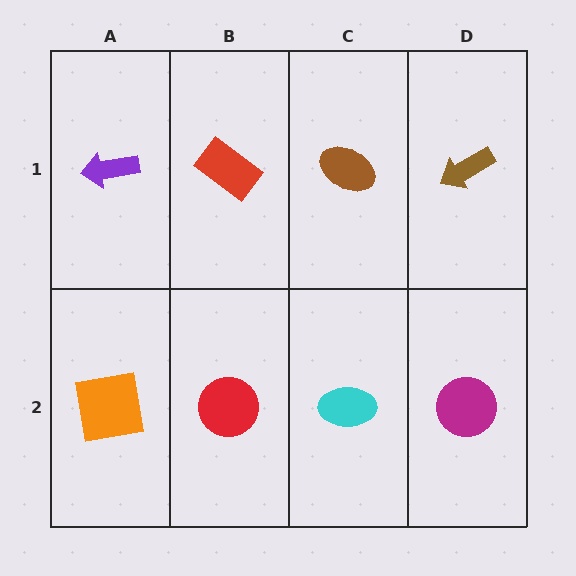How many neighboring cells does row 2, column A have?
2.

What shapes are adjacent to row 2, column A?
A purple arrow (row 1, column A), a red circle (row 2, column B).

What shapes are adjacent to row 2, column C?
A brown ellipse (row 1, column C), a red circle (row 2, column B), a magenta circle (row 2, column D).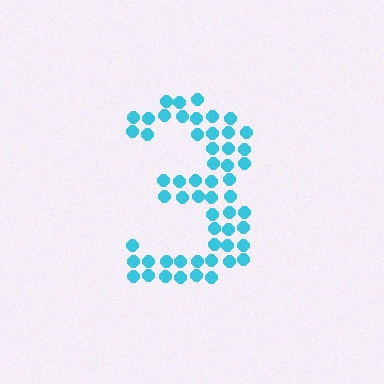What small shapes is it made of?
It is made of small circles.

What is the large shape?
The large shape is the digit 3.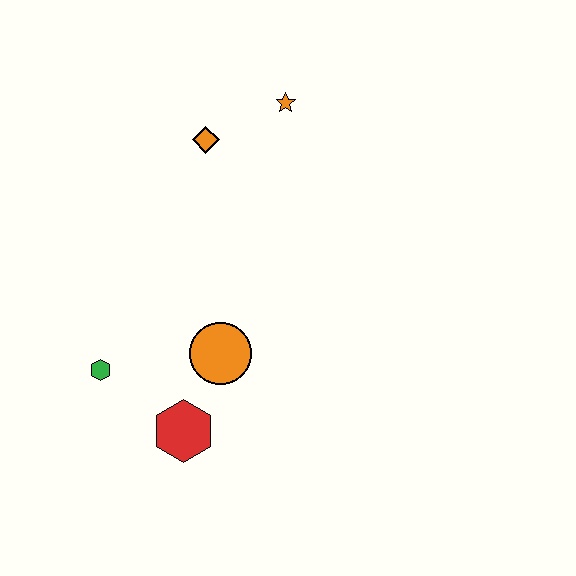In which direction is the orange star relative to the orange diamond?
The orange star is to the right of the orange diamond.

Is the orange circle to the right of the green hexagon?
Yes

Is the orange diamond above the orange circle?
Yes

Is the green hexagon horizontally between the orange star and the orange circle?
No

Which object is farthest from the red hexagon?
The orange star is farthest from the red hexagon.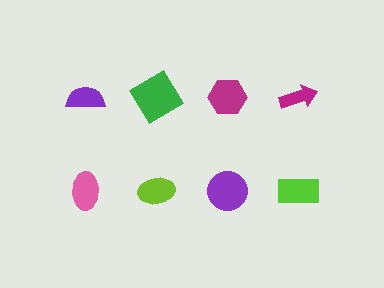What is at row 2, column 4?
A lime rectangle.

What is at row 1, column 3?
A magenta hexagon.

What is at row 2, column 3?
A purple circle.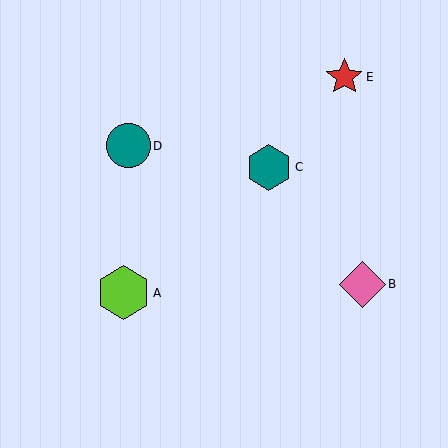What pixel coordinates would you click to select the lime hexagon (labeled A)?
Click at (124, 293) to select the lime hexagon A.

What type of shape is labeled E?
Shape E is a red star.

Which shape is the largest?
The lime hexagon (labeled A) is the largest.